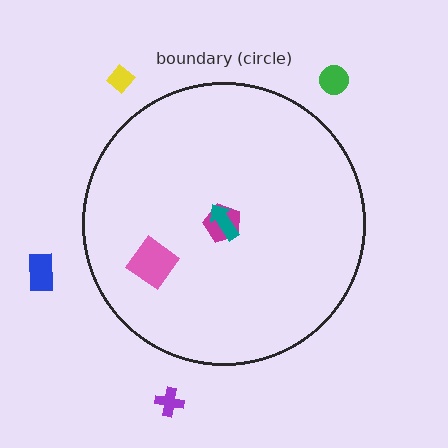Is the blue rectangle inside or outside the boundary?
Outside.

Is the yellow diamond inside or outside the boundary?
Outside.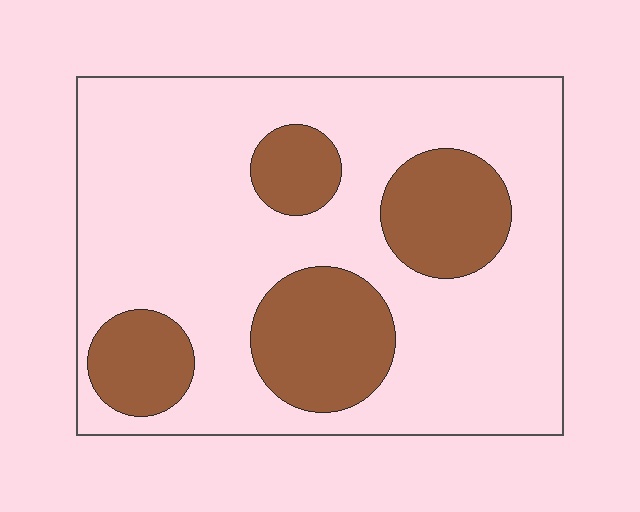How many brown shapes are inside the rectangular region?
4.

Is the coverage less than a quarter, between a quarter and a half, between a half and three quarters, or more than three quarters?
Between a quarter and a half.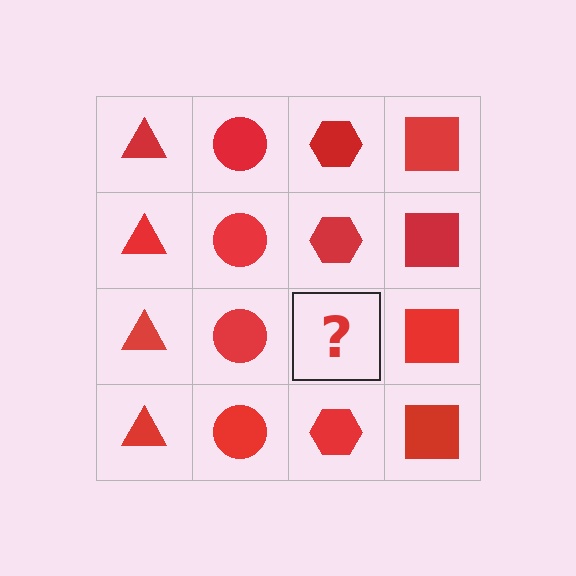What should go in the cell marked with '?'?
The missing cell should contain a red hexagon.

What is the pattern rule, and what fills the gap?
The rule is that each column has a consistent shape. The gap should be filled with a red hexagon.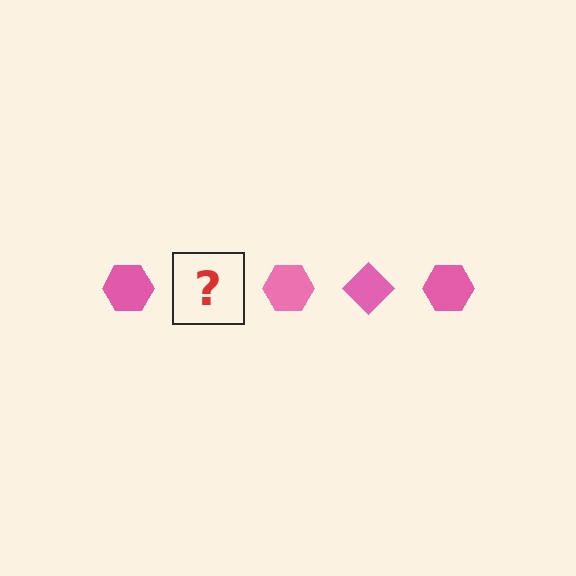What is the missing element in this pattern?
The missing element is a pink diamond.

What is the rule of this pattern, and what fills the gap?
The rule is that the pattern cycles through hexagon, diamond shapes in pink. The gap should be filled with a pink diamond.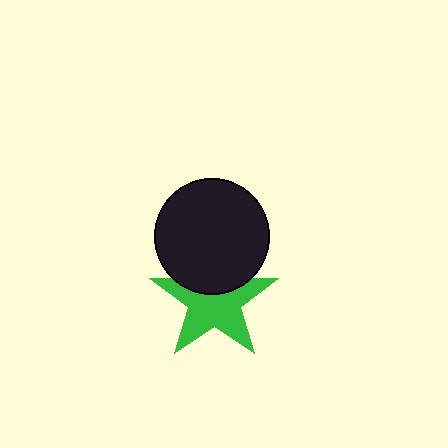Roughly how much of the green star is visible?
Most of it is visible (roughly 68%).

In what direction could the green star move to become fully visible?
The green star could move down. That would shift it out from behind the black circle entirely.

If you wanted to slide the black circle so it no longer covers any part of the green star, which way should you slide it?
Slide it up — that is the most direct way to separate the two shapes.